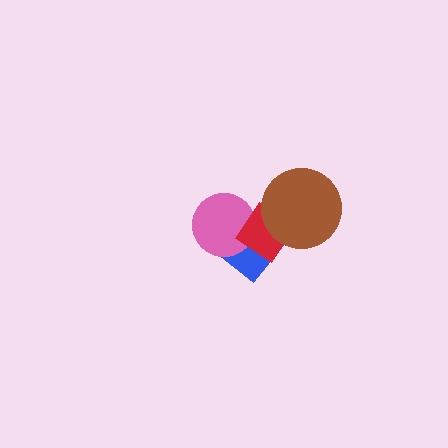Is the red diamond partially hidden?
Yes, it is partially covered by another shape.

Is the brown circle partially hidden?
No, no other shape covers it.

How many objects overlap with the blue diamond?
3 objects overlap with the blue diamond.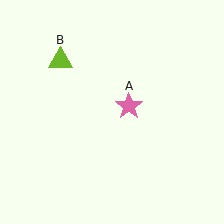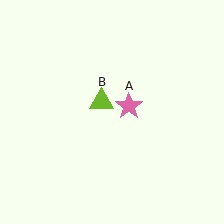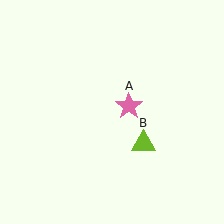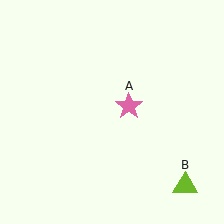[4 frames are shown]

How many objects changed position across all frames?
1 object changed position: lime triangle (object B).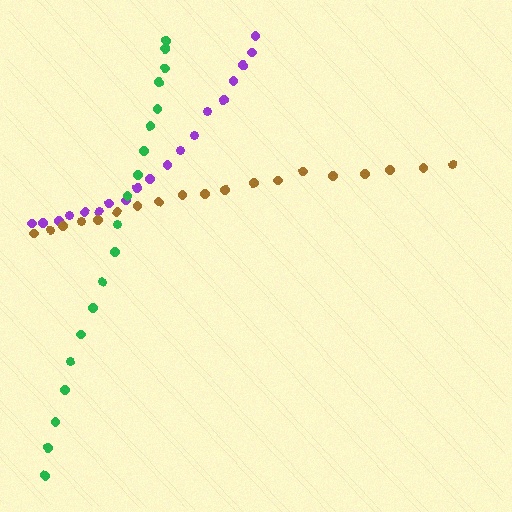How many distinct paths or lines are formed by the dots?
There are 3 distinct paths.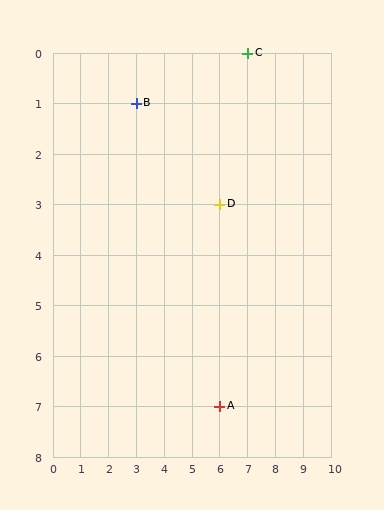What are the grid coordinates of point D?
Point D is at grid coordinates (6, 3).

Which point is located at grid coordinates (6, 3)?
Point D is at (6, 3).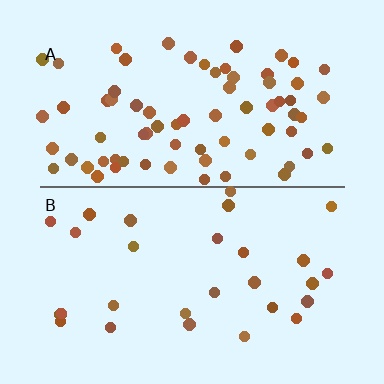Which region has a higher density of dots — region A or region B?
A (the top).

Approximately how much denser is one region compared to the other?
Approximately 2.6× — region A over region B.